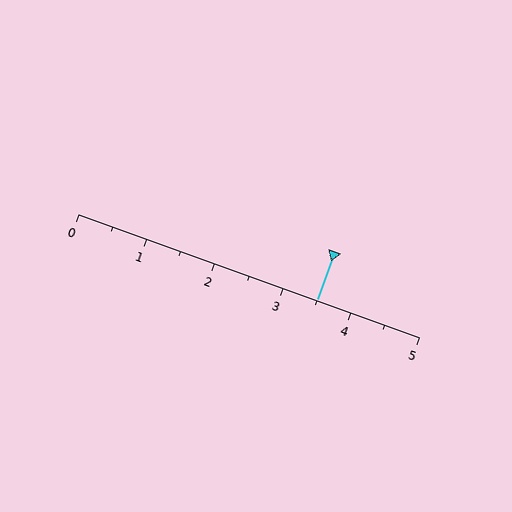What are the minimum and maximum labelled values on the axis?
The axis runs from 0 to 5.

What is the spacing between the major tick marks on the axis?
The major ticks are spaced 1 apart.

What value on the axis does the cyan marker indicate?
The marker indicates approximately 3.5.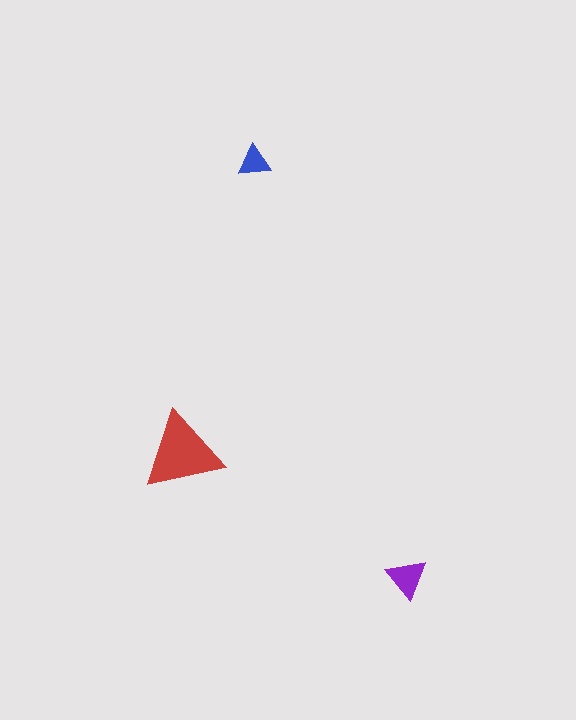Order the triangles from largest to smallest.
the red one, the purple one, the blue one.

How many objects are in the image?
There are 3 objects in the image.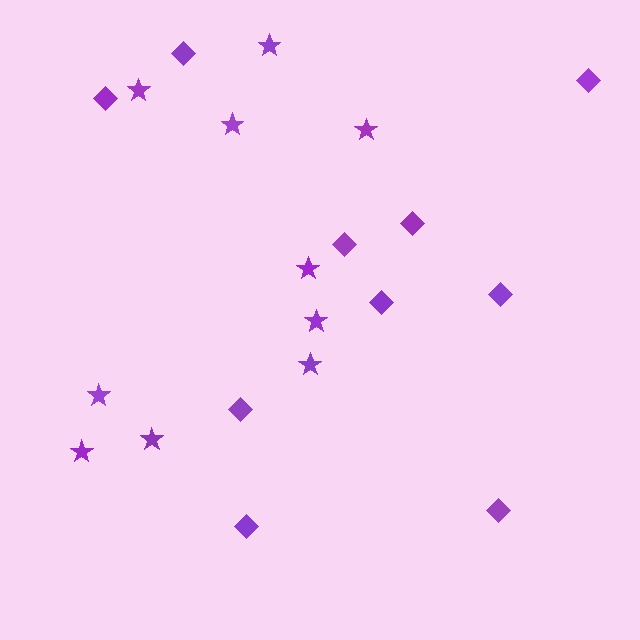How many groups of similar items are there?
There are 2 groups: one group of diamonds (10) and one group of stars (10).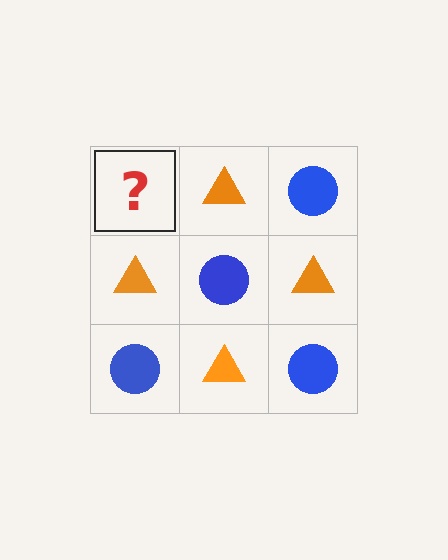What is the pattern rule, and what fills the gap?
The rule is that it alternates blue circle and orange triangle in a checkerboard pattern. The gap should be filled with a blue circle.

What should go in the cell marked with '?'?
The missing cell should contain a blue circle.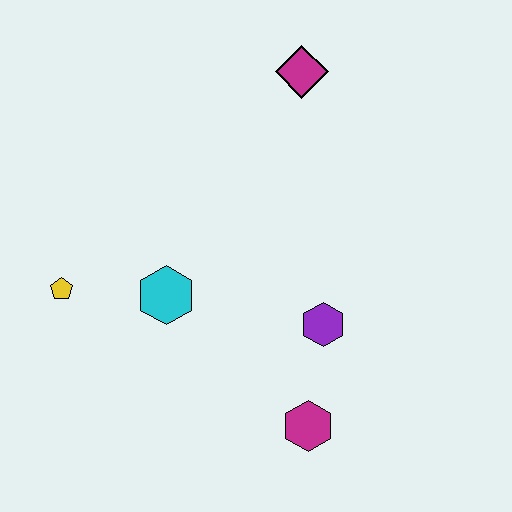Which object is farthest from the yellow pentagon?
The magenta diamond is farthest from the yellow pentagon.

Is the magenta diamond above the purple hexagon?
Yes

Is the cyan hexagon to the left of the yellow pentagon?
No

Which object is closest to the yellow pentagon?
The cyan hexagon is closest to the yellow pentagon.